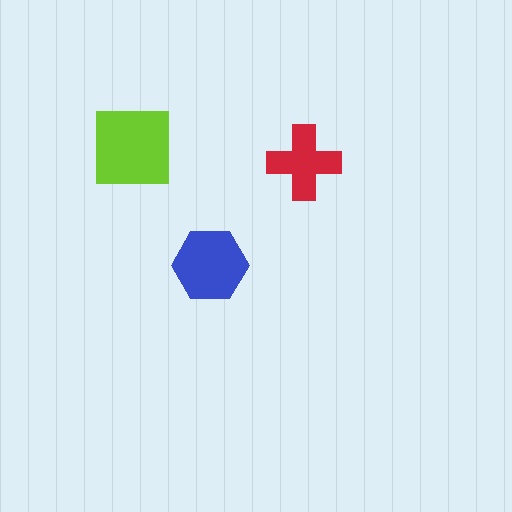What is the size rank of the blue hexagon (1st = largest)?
2nd.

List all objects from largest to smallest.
The lime square, the blue hexagon, the red cross.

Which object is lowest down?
The blue hexagon is bottommost.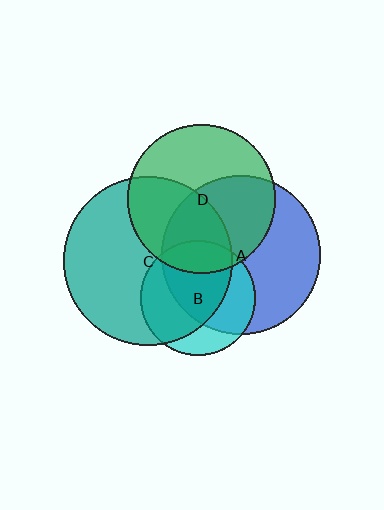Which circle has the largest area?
Circle C (teal).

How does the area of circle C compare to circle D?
Approximately 1.3 times.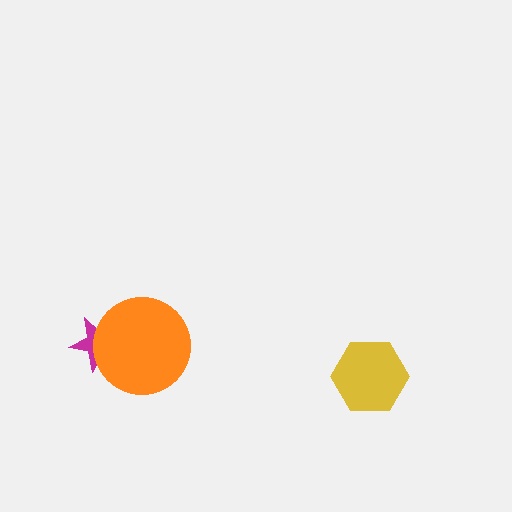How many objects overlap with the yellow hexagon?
0 objects overlap with the yellow hexagon.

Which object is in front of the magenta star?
The orange circle is in front of the magenta star.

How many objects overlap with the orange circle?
1 object overlaps with the orange circle.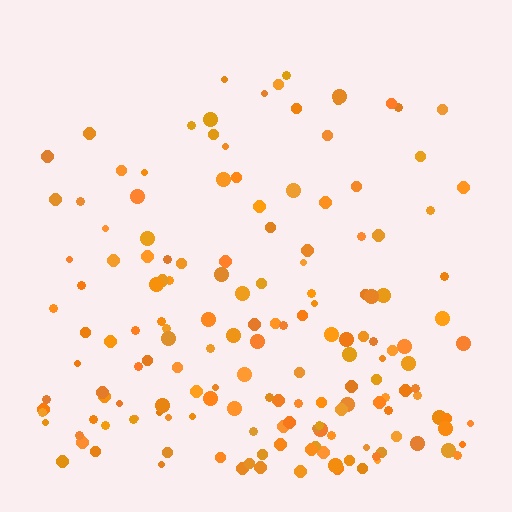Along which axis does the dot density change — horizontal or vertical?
Vertical.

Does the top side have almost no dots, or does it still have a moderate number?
Still a moderate number, just noticeably fewer than the bottom.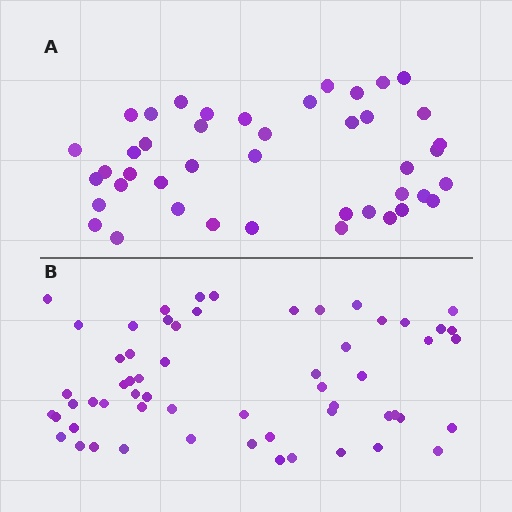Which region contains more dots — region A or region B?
Region B (the bottom region) has more dots.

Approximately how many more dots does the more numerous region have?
Region B has approximately 15 more dots than region A.